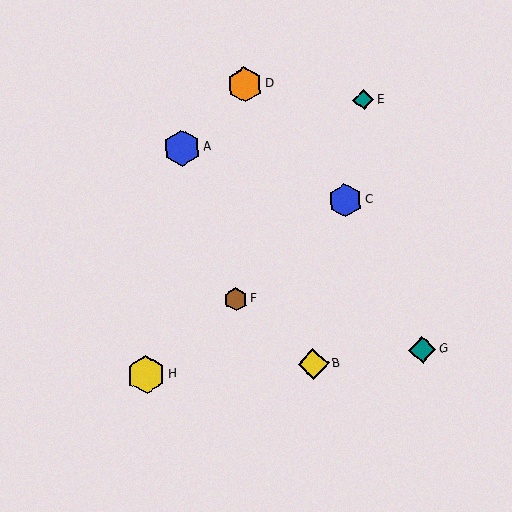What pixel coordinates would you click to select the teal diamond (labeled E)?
Click at (363, 100) to select the teal diamond E.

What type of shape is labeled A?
Shape A is a blue hexagon.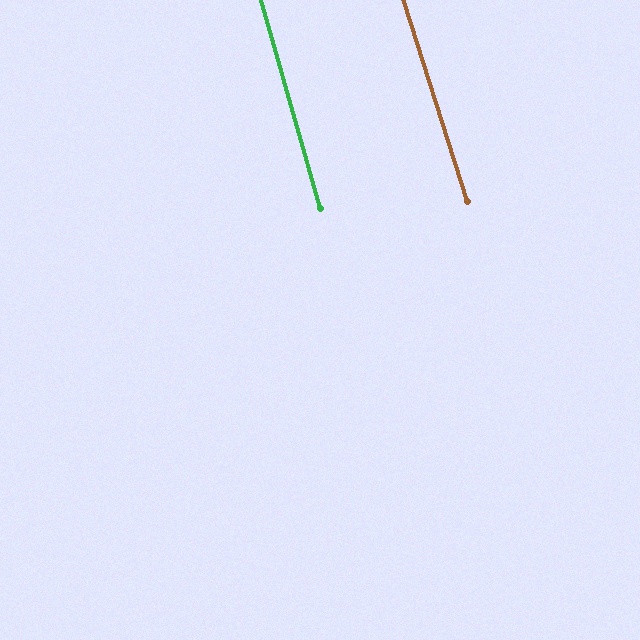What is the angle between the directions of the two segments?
Approximately 2 degrees.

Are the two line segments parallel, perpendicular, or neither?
Parallel — their directions differ by only 1.7°.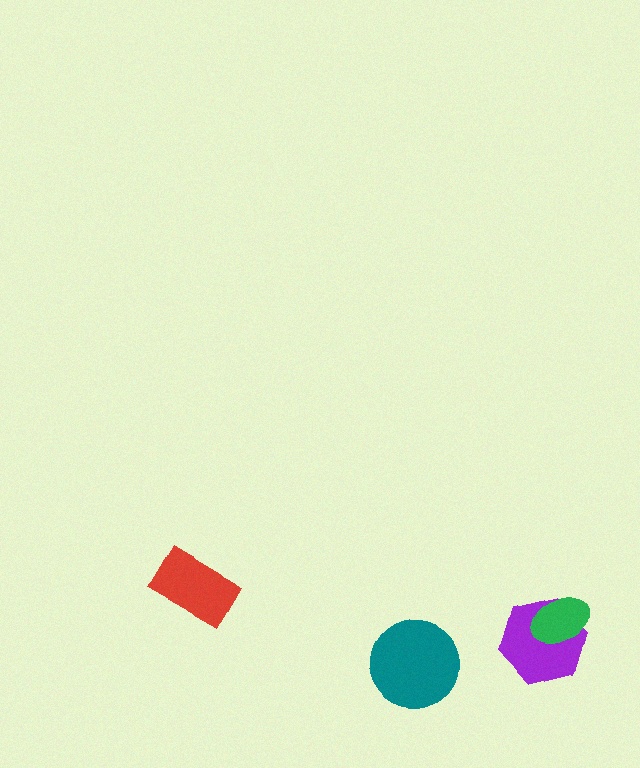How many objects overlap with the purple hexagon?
1 object overlaps with the purple hexagon.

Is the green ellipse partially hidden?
No, no other shape covers it.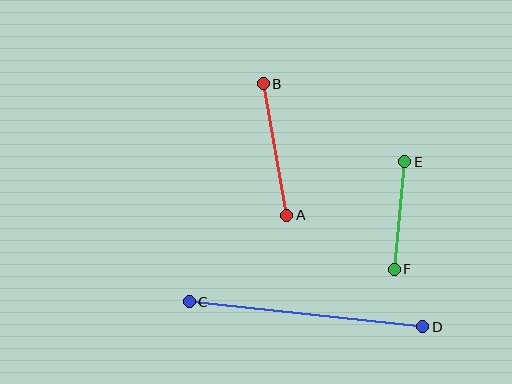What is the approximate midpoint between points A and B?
The midpoint is at approximately (275, 149) pixels.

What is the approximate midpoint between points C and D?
The midpoint is at approximately (306, 314) pixels.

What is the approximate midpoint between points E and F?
The midpoint is at approximately (400, 215) pixels.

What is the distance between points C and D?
The distance is approximately 234 pixels.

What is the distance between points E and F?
The distance is approximately 108 pixels.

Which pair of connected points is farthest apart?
Points C and D are farthest apart.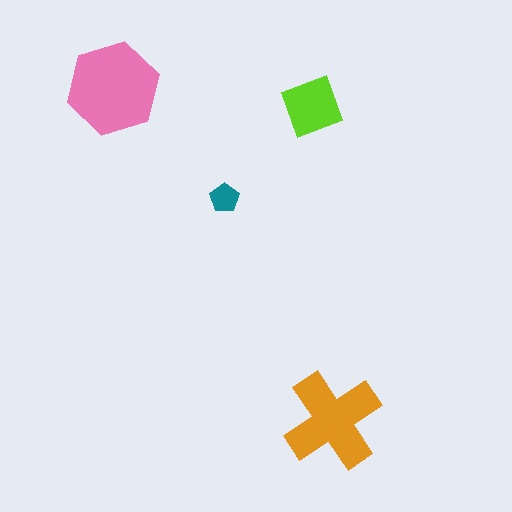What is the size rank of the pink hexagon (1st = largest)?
1st.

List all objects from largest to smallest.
The pink hexagon, the orange cross, the lime square, the teal pentagon.